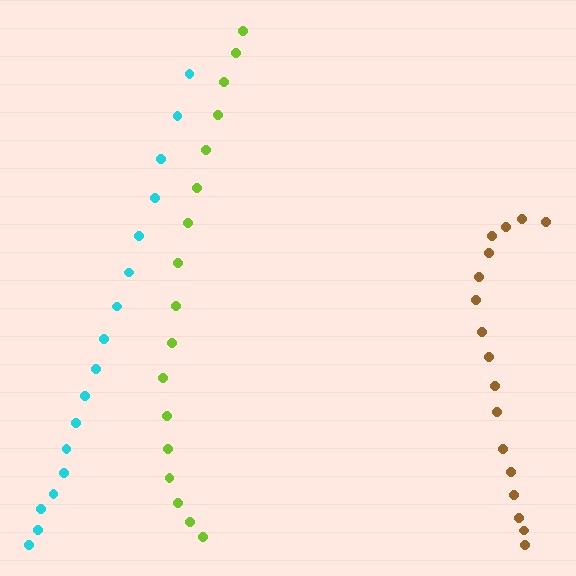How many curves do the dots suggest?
There are 3 distinct paths.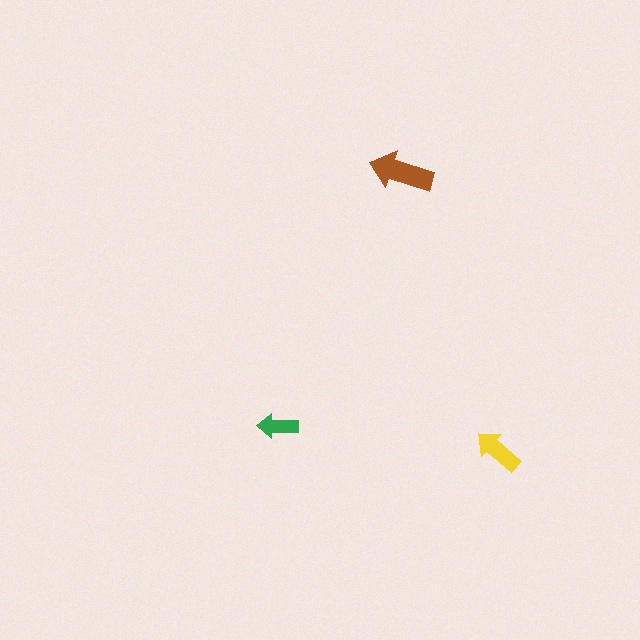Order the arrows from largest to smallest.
the brown one, the yellow one, the green one.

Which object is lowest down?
The yellow arrow is bottommost.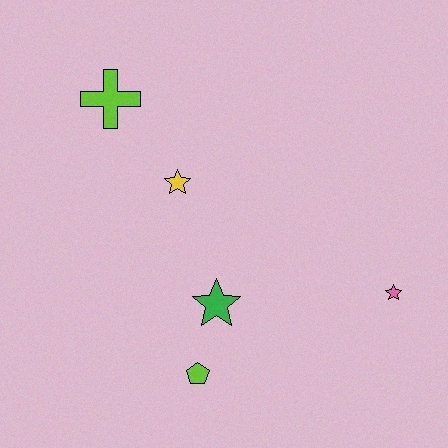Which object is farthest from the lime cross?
The pink star is farthest from the lime cross.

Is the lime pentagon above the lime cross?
No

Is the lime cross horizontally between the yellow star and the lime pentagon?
No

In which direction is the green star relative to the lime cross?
The green star is below the lime cross.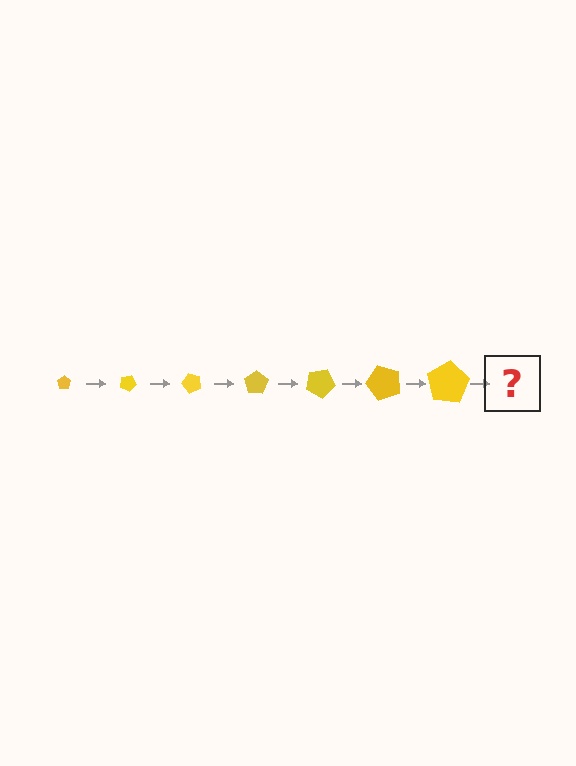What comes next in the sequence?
The next element should be a pentagon, larger than the previous one and rotated 175 degrees from the start.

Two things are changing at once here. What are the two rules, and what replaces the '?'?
The two rules are that the pentagon grows larger each step and it rotates 25 degrees each step. The '?' should be a pentagon, larger than the previous one and rotated 175 degrees from the start.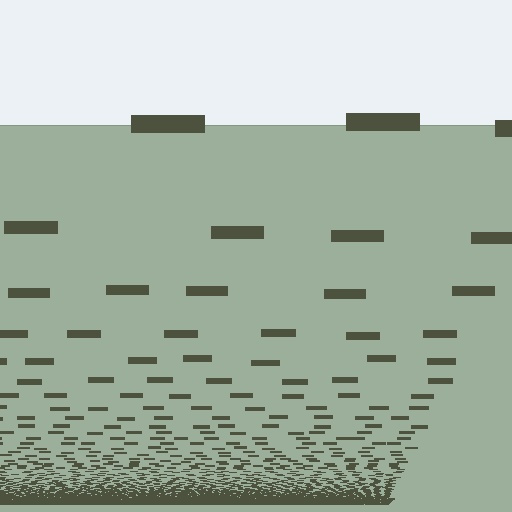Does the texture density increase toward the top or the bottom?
Density increases toward the bottom.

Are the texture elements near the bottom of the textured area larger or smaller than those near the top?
Smaller. The gradient is inverted — elements near the bottom are smaller and denser.